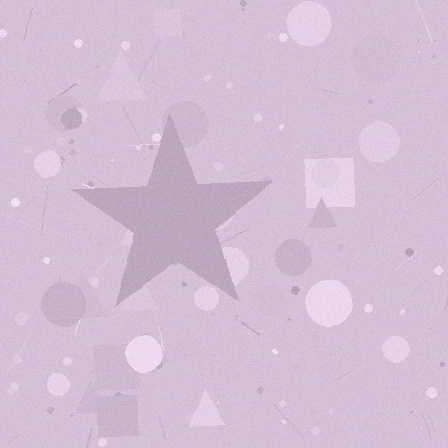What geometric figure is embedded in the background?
A star is embedded in the background.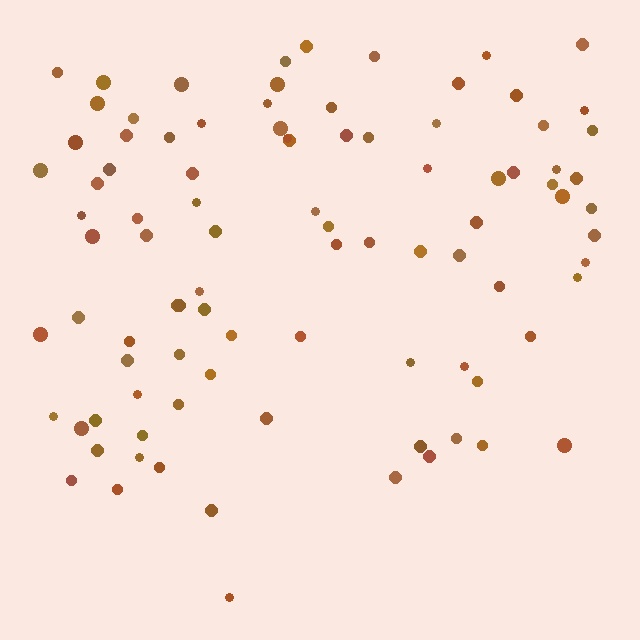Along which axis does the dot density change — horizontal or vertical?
Vertical.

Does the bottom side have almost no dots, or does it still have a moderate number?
Still a moderate number, just noticeably fewer than the top.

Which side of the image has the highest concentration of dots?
The top.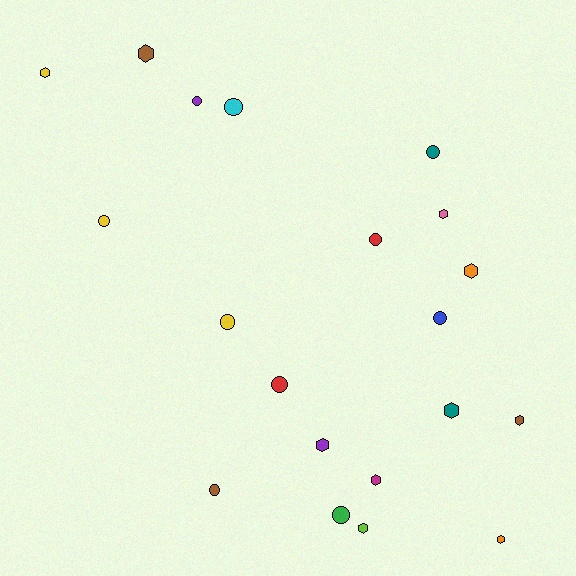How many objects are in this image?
There are 20 objects.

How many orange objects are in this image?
There are 2 orange objects.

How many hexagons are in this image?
There are 10 hexagons.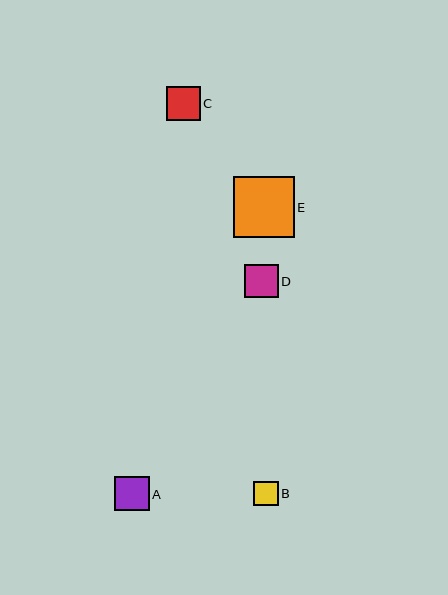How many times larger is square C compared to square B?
Square C is approximately 1.4 times the size of square B.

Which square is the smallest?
Square B is the smallest with a size of approximately 24 pixels.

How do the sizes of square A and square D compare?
Square A and square D are approximately the same size.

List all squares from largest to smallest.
From largest to smallest: E, A, C, D, B.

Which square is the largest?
Square E is the largest with a size of approximately 61 pixels.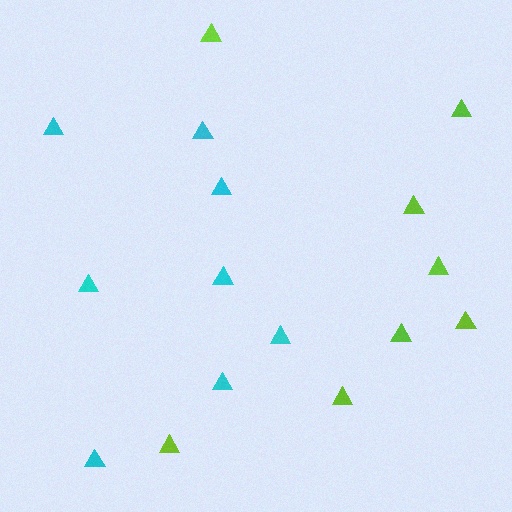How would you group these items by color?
There are 2 groups: one group of cyan triangles (8) and one group of lime triangles (8).